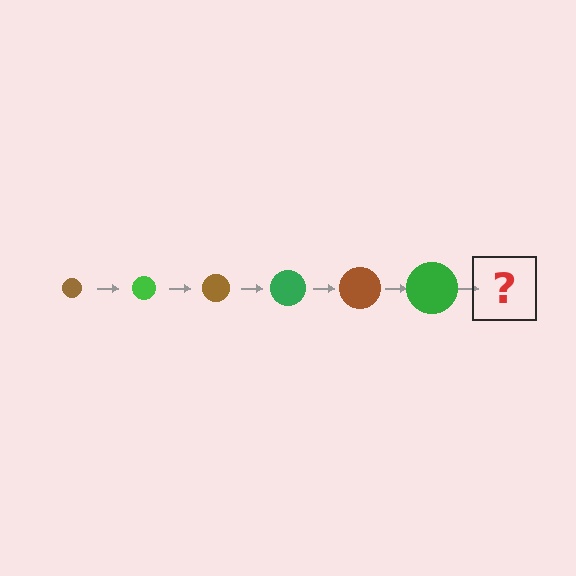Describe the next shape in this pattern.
It should be a brown circle, larger than the previous one.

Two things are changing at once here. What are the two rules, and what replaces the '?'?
The two rules are that the circle grows larger each step and the color cycles through brown and green. The '?' should be a brown circle, larger than the previous one.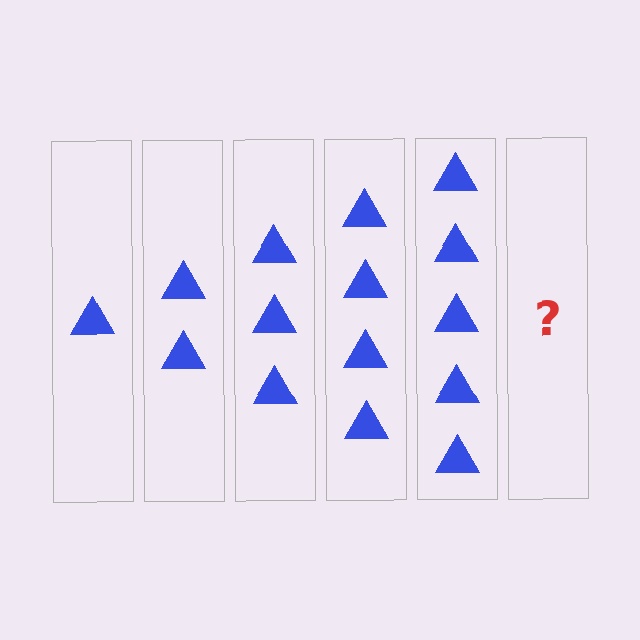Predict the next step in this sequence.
The next step is 6 triangles.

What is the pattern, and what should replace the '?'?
The pattern is that each step adds one more triangle. The '?' should be 6 triangles.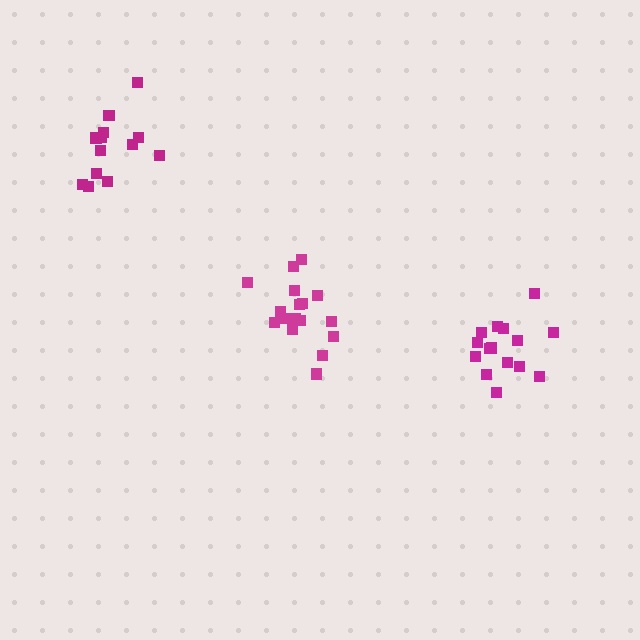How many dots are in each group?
Group 1: 16 dots, Group 2: 17 dots, Group 3: 13 dots (46 total).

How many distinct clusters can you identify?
There are 3 distinct clusters.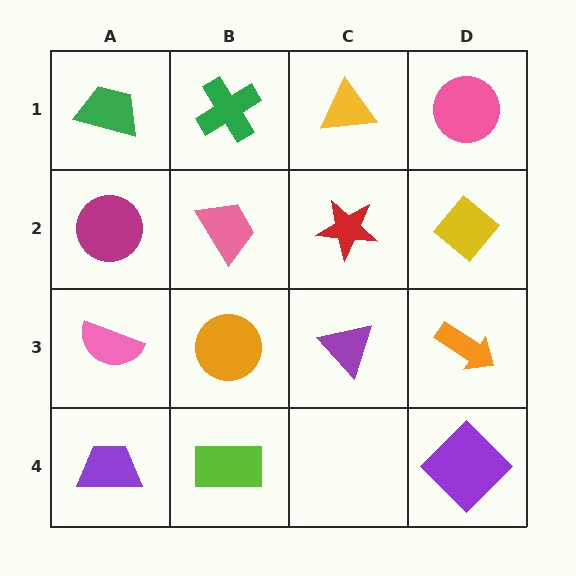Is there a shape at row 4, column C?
No, that cell is empty.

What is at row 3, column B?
An orange circle.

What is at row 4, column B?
A lime rectangle.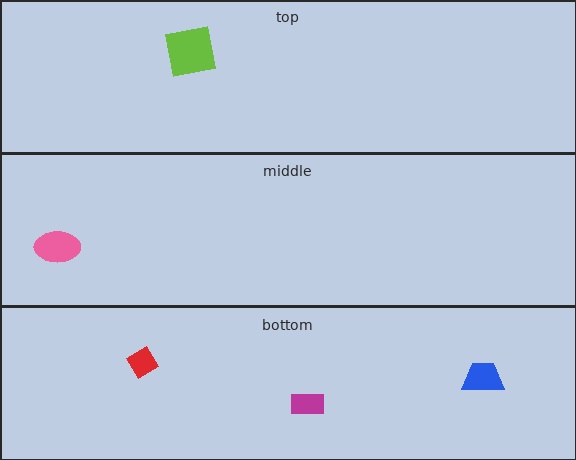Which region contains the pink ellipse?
The middle region.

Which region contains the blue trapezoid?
The bottom region.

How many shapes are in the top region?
1.